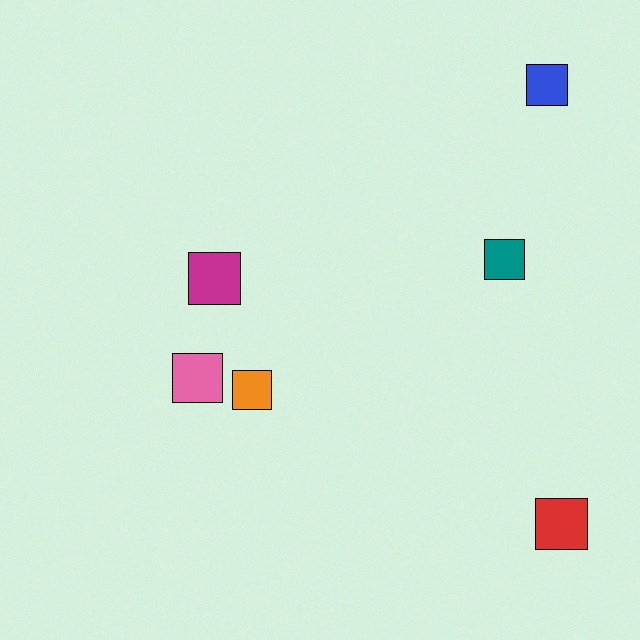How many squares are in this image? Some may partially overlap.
There are 6 squares.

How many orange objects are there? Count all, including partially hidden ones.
There is 1 orange object.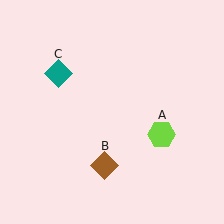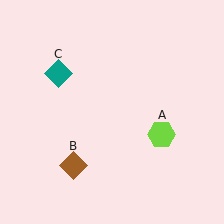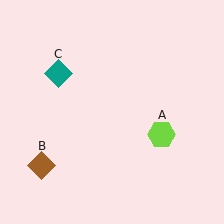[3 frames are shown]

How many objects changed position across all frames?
1 object changed position: brown diamond (object B).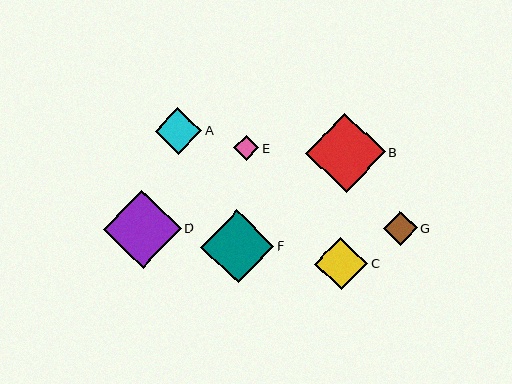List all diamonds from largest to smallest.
From largest to smallest: B, D, F, C, A, G, E.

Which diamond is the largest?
Diamond B is the largest with a size of approximately 80 pixels.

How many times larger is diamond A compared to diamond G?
Diamond A is approximately 1.4 times the size of diamond G.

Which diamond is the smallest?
Diamond E is the smallest with a size of approximately 25 pixels.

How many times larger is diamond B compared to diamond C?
Diamond B is approximately 1.5 times the size of diamond C.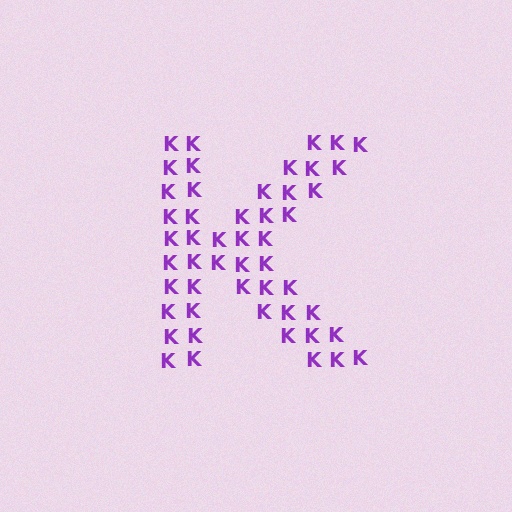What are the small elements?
The small elements are letter K's.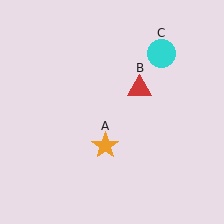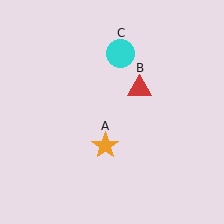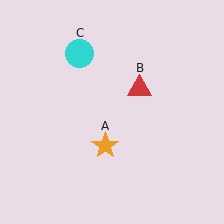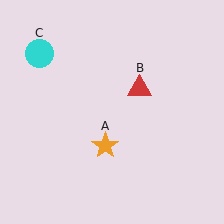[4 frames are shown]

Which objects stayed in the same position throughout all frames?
Orange star (object A) and red triangle (object B) remained stationary.